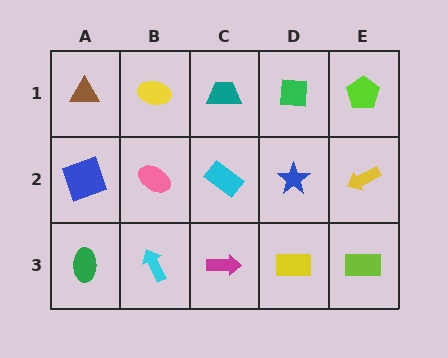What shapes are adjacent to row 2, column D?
A green square (row 1, column D), a yellow rectangle (row 3, column D), a cyan rectangle (row 2, column C), a yellow arrow (row 2, column E).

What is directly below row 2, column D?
A yellow rectangle.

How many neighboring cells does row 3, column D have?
3.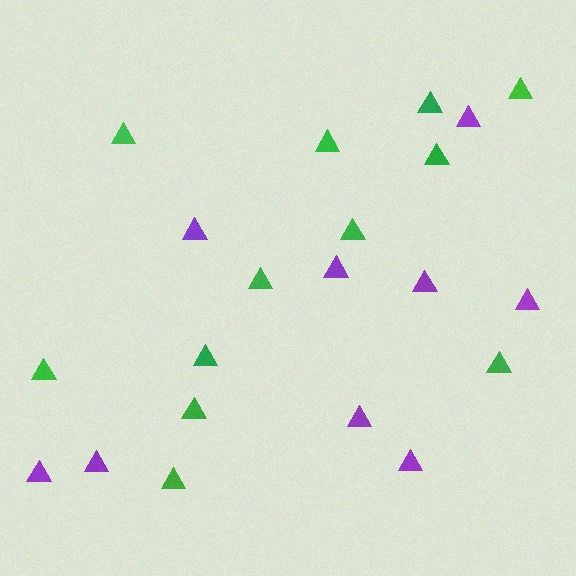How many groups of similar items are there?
There are 2 groups: one group of purple triangles (9) and one group of green triangles (12).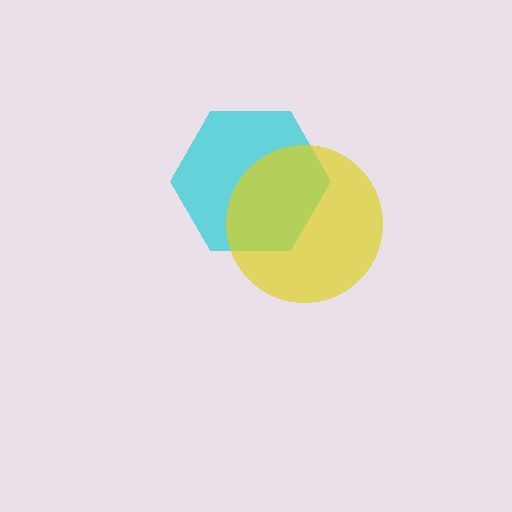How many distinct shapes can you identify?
There are 2 distinct shapes: a cyan hexagon, a yellow circle.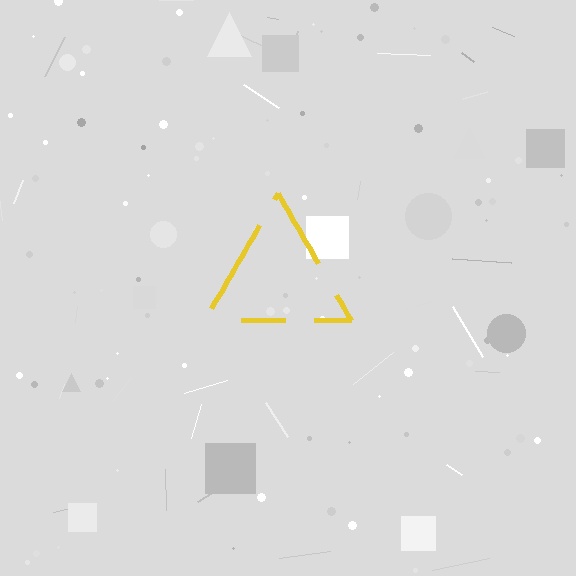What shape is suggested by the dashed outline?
The dashed outline suggests a triangle.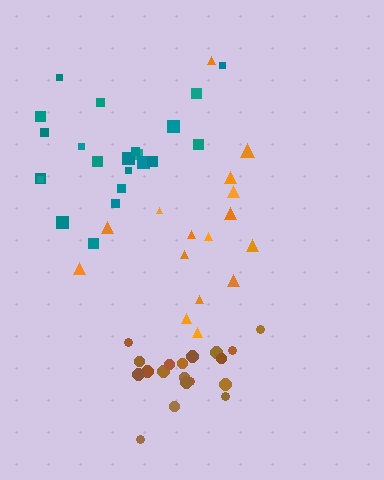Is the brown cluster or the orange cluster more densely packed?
Brown.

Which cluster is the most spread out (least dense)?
Orange.